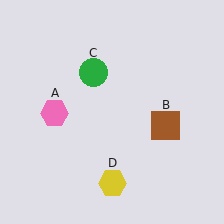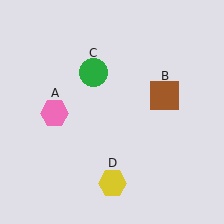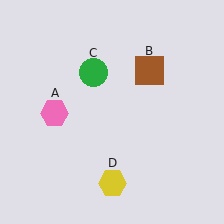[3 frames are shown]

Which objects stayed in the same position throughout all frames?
Pink hexagon (object A) and green circle (object C) and yellow hexagon (object D) remained stationary.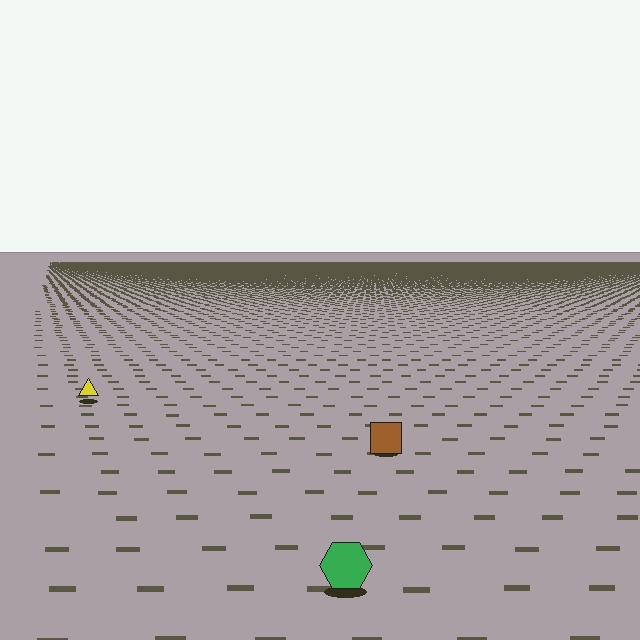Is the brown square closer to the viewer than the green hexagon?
No. The green hexagon is closer — you can tell from the texture gradient: the ground texture is coarser near it.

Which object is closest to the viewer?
The green hexagon is closest. The texture marks near it are larger and more spread out.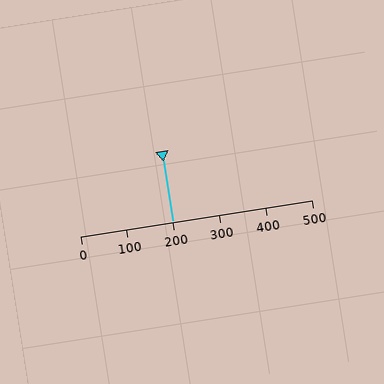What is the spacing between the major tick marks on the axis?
The major ticks are spaced 100 apart.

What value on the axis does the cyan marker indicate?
The marker indicates approximately 200.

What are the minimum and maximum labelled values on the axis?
The axis runs from 0 to 500.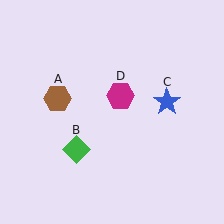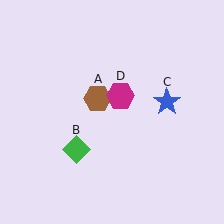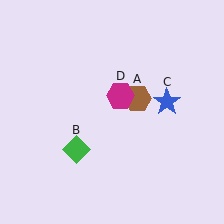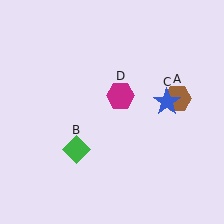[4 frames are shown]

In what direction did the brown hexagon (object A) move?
The brown hexagon (object A) moved right.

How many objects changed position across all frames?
1 object changed position: brown hexagon (object A).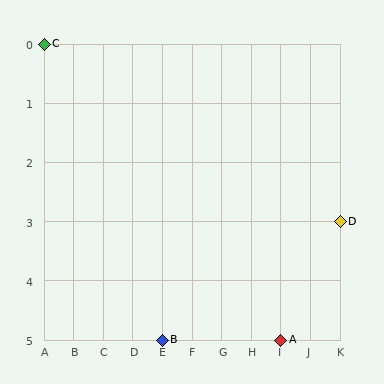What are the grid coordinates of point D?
Point D is at grid coordinates (K, 3).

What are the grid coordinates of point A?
Point A is at grid coordinates (I, 5).